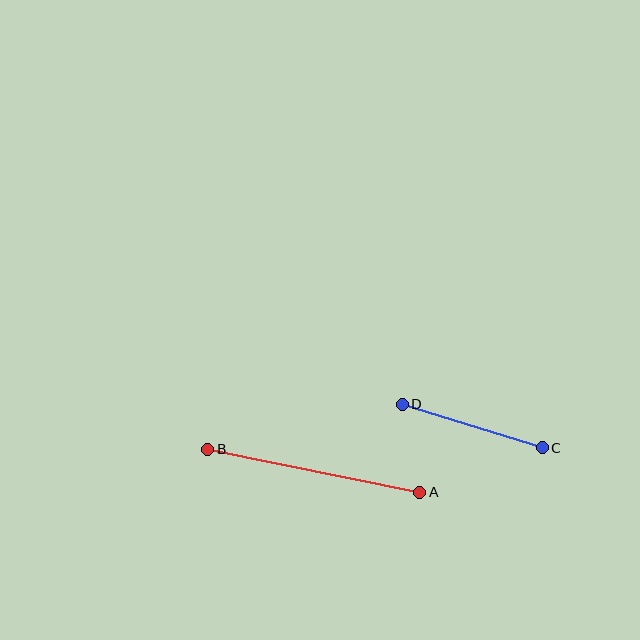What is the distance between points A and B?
The distance is approximately 216 pixels.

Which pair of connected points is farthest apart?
Points A and B are farthest apart.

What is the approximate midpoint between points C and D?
The midpoint is at approximately (472, 426) pixels.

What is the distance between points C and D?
The distance is approximately 147 pixels.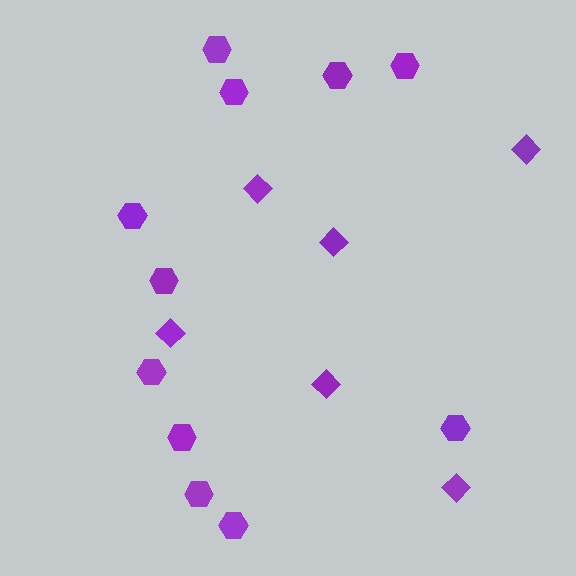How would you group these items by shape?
There are 2 groups: one group of diamonds (6) and one group of hexagons (11).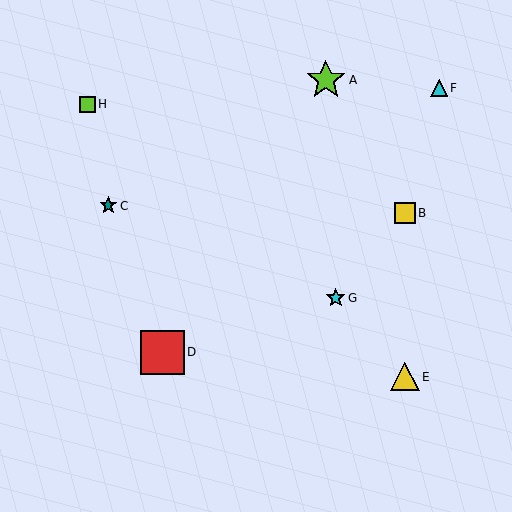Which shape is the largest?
The red square (labeled D) is the largest.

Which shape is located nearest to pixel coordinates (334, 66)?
The lime star (labeled A) at (326, 80) is nearest to that location.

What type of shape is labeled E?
Shape E is a yellow triangle.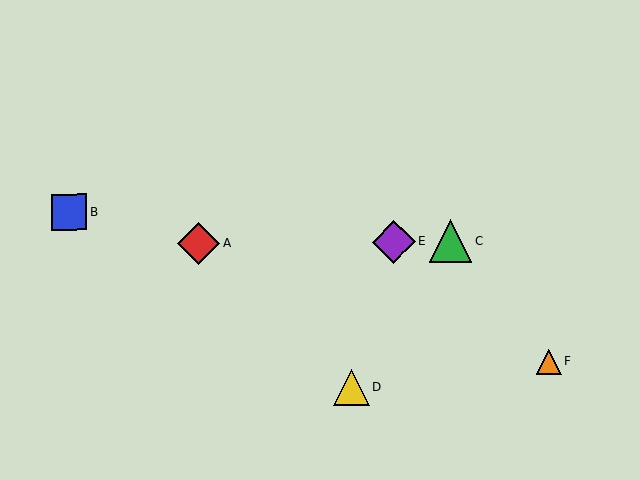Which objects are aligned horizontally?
Objects A, C, E are aligned horizontally.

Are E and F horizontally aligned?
No, E is at y≈242 and F is at y≈362.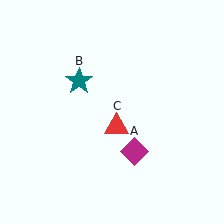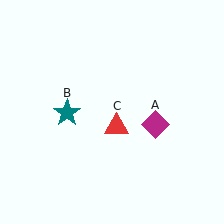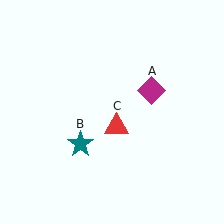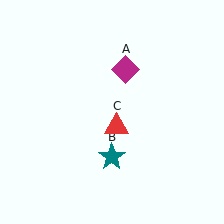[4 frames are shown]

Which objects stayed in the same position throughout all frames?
Red triangle (object C) remained stationary.